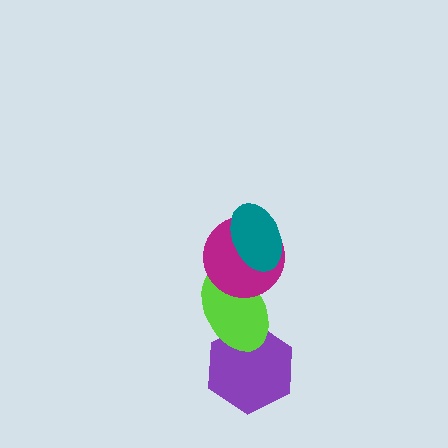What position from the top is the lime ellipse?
The lime ellipse is 3rd from the top.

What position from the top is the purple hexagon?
The purple hexagon is 4th from the top.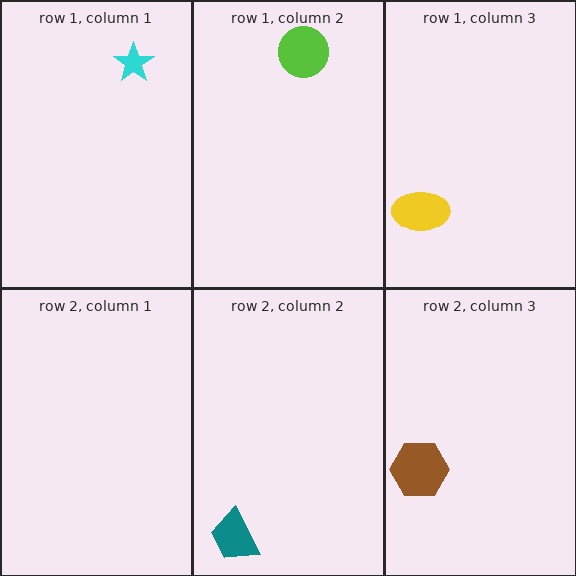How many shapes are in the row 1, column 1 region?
1.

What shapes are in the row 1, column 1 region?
The cyan star.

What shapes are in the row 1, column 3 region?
The yellow ellipse.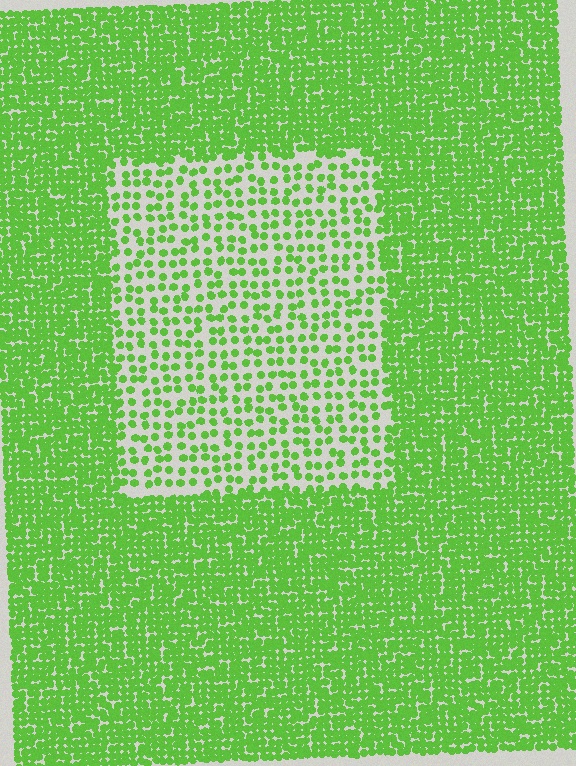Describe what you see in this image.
The image contains small lime elements arranged at two different densities. A rectangle-shaped region is visible where the elements are less densely packed than the surrounding area.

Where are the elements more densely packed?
The elements are more densely packed outside the rectangle boundary.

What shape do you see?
I see a rectangle.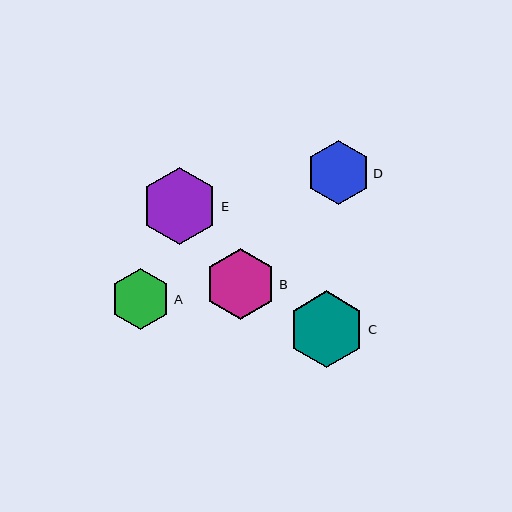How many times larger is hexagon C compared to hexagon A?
Hexagon C is approximately 1.3 times the size of hexagon A.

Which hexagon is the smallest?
Hexagon A is the smallest with a size of approximately 61 pixels.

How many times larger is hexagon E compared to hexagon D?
Hexagon E is approximately 1.2 times the size of hexagon D.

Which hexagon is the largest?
Hexagon C is the largest with a size of approximately 77 pixels.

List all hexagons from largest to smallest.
From largest to smallest: C, E, B, D, A.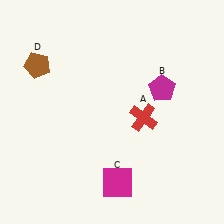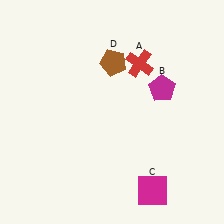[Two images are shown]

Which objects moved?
The objects that moved are: the red cross (A), the magenta square (C), the brown pentagon (D).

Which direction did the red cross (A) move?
The red cross (A) moved up.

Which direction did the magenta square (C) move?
The magenta square (C) moved right.